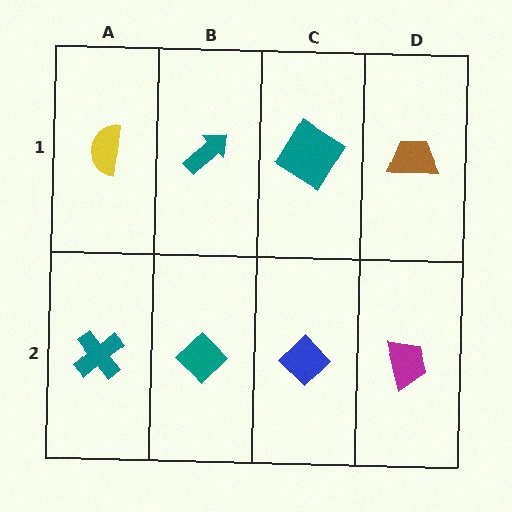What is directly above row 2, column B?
A teal arrow.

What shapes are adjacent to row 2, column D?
A brown trapezoid (row 1, column D), a blue diamond (row 2, column C).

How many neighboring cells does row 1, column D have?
2.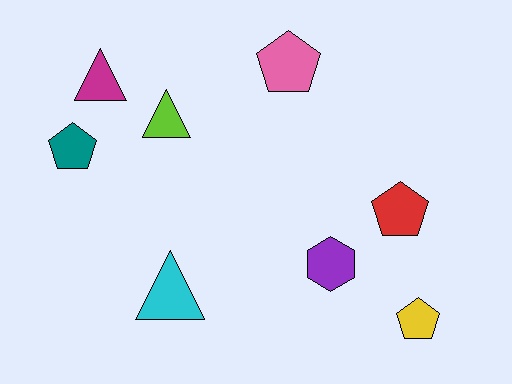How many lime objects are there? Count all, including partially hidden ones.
There is 1 lime object.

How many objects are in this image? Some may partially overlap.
There are 8 objects.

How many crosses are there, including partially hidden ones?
There are no crosses.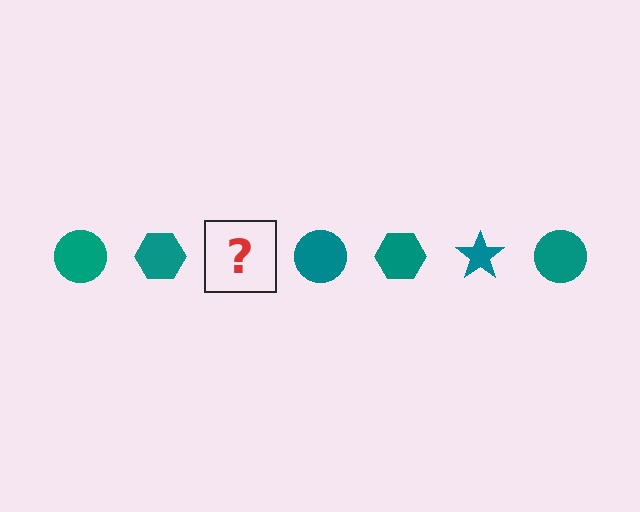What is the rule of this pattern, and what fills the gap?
The rule is that the pattern cycles through circle, hexagon, star shapes in teal. The gap should be filled with a teal star.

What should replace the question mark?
The question mark should be replaced with a teal star.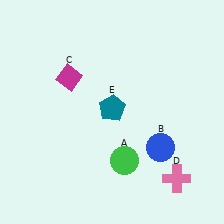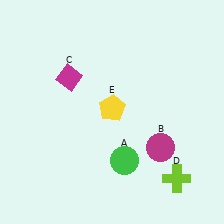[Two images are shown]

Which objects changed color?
B changed from blue to magenta. D changed from pink to lime. E changed from teal to yellow.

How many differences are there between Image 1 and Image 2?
There are 3 differences between the two images.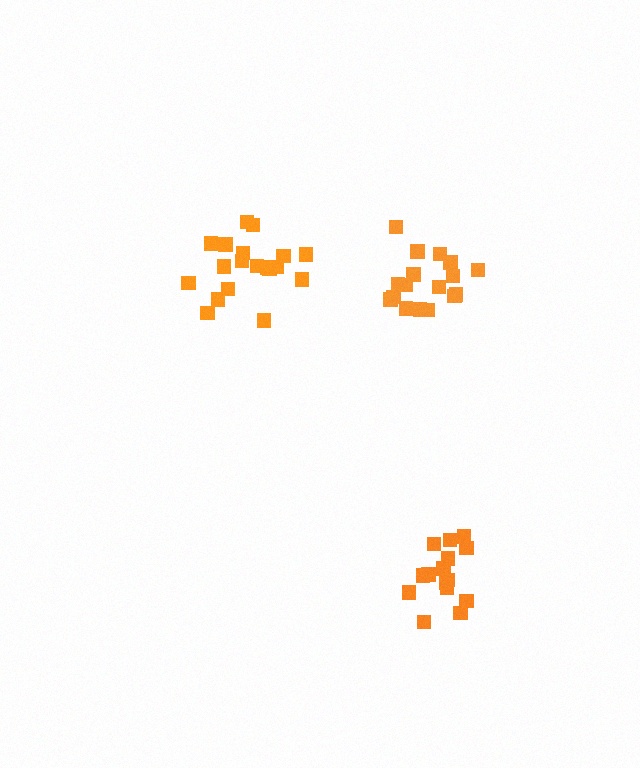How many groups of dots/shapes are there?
There are 3 groups.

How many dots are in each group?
Group 1: 15 dots, Group 2: 17 dots, Group 3: 19 dots (51 total).